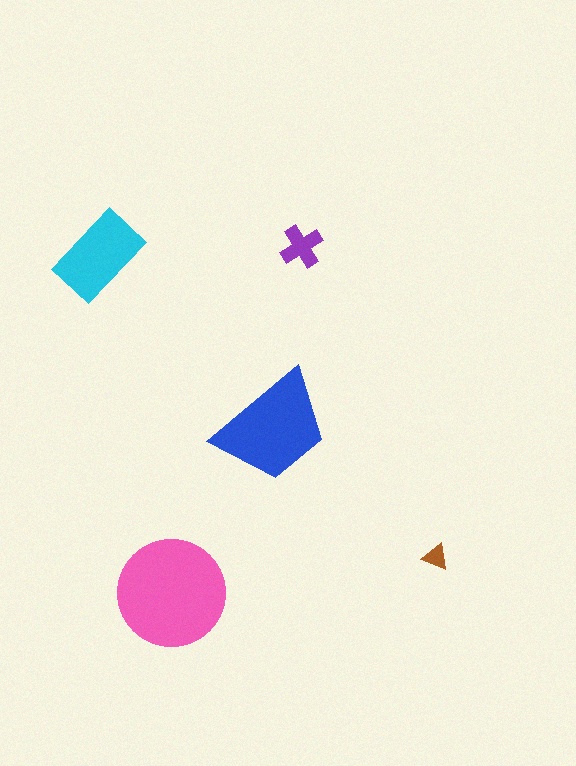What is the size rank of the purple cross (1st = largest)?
4th.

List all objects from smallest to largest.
The brown triangle, the purple cross, the cyan rectangle, the blue trapezoid, the pink circle.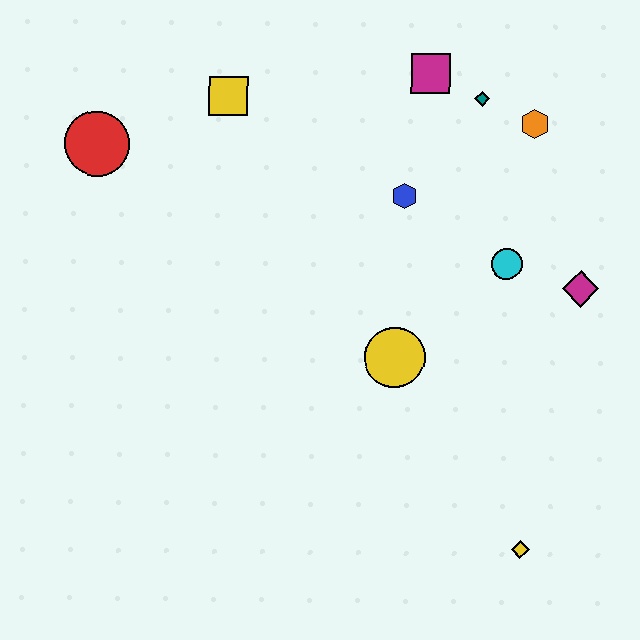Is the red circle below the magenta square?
Yes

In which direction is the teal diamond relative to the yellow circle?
The teal diamond is above the yellow circle.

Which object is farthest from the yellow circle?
The red circle is farthest from the yellow circle.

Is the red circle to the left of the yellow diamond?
Yes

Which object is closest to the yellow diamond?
The yellow circle is closest to the yellow diamond.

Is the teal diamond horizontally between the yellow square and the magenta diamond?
Yes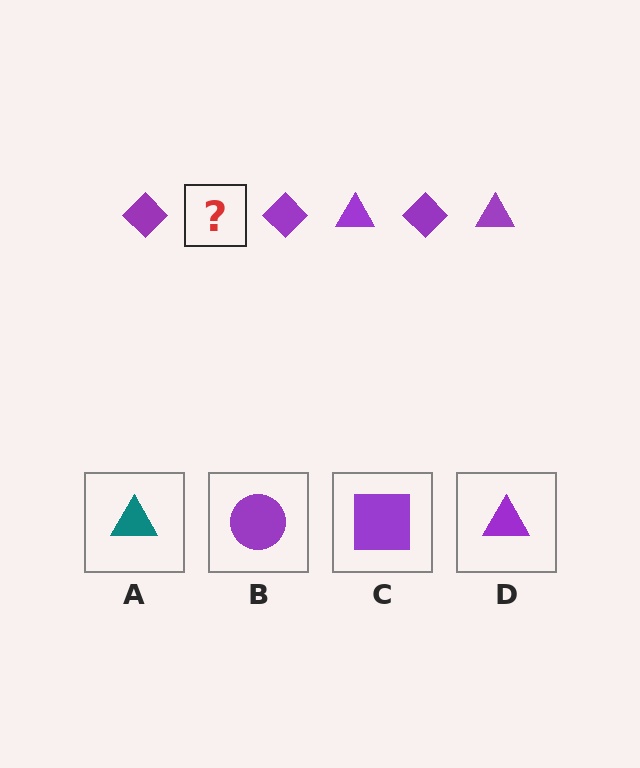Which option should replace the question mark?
Option D.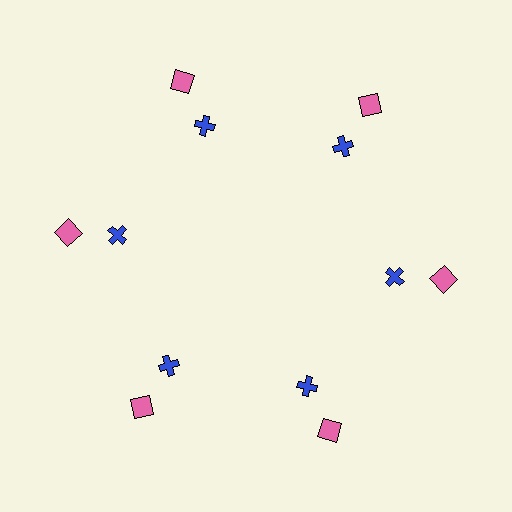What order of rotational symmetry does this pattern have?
This pattern has 6-fold rotational symmetry.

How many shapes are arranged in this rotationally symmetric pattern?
There are 12 shapes, arranged in 6 groups of 2.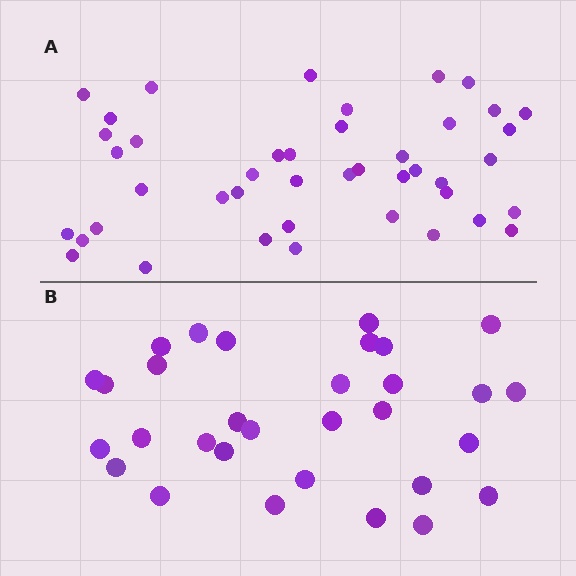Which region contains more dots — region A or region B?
Region A (the top region) has more dots.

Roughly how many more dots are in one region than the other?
Region A has roughly 12 or so more dots than region B.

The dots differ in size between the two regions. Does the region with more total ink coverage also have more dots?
No. Region B has more total ink coverage because its dots are larger, but region A actually contains more individual dots. Total area can be misleading — the number of items is what matters here.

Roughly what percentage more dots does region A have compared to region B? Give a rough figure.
About 40% more.